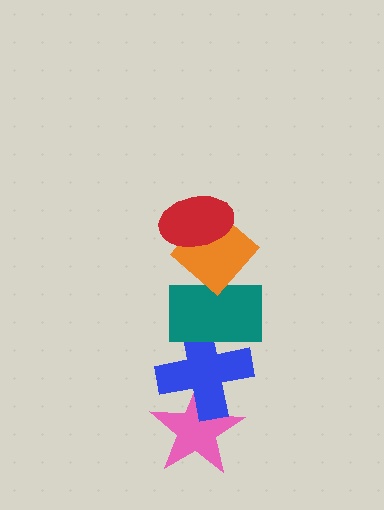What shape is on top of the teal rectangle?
The orange diamond is on top of the teal rectangle.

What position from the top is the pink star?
The pink star is 5th from the top.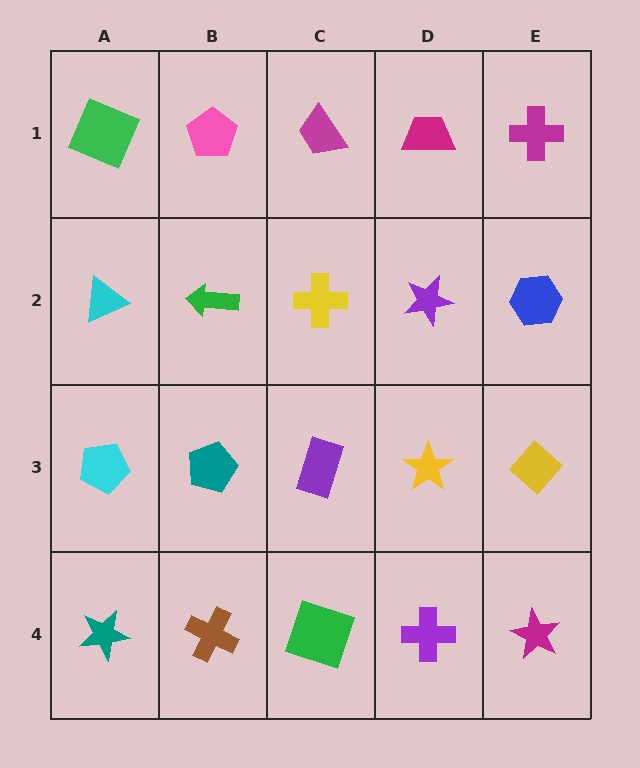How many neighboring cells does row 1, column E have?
2.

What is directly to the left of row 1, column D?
A magenta trapezoid.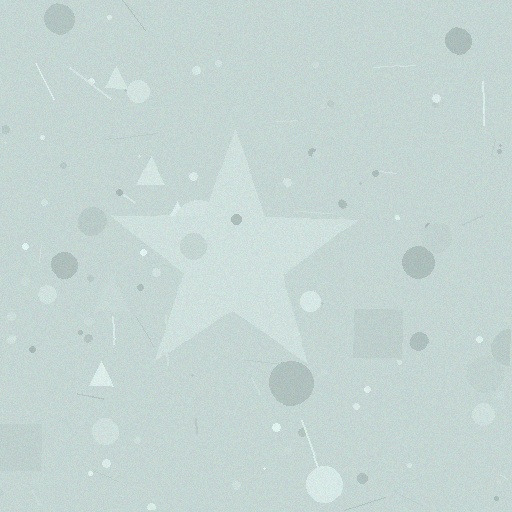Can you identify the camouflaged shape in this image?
The camouflaged shape is a star.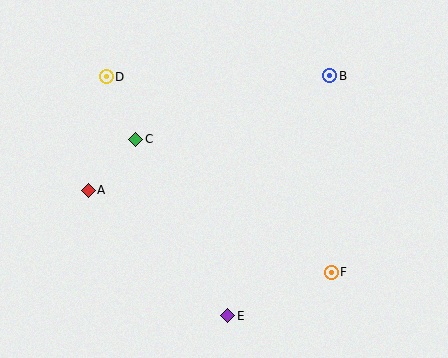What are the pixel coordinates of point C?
Point C is at (136, 139).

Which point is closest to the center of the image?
Point C at (136, 139) is closest to the center.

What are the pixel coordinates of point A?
Point A is at (88, 190).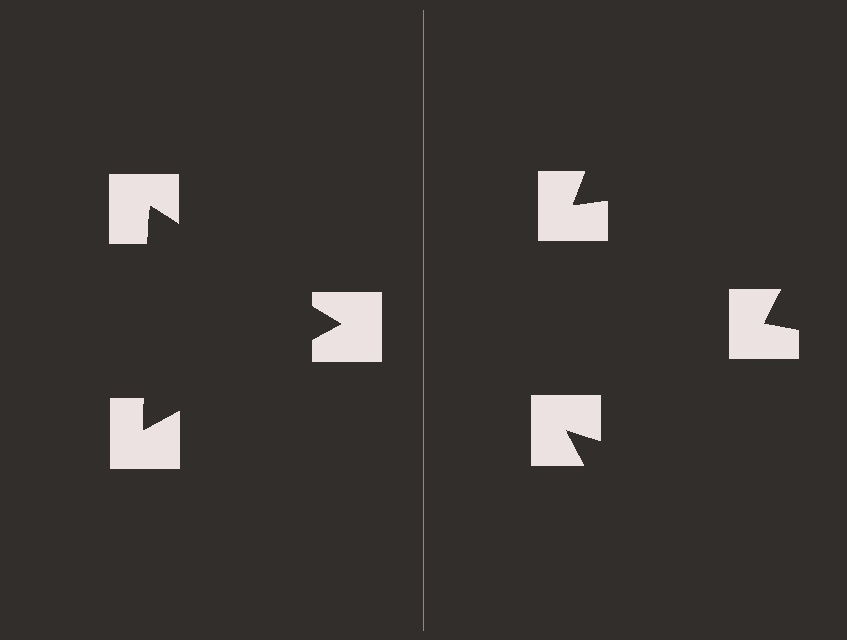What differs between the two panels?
The notched squares are positioned identically on both sides; only the wedge orientations differ. On the left they align to a triangle; on the right they are misaligned.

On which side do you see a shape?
An illusory triangle appears on the left side. On the right side the wedge cuts are rotated, so no coherent shape forms.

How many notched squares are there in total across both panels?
6 — 3 on each side.